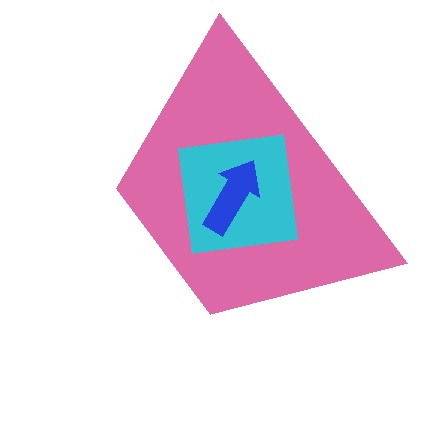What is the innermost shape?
The blue arrow.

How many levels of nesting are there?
3.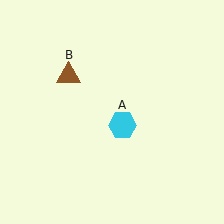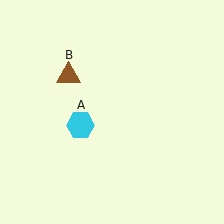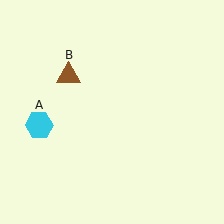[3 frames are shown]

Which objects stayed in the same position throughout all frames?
Brown triangle (object B) remained stationary.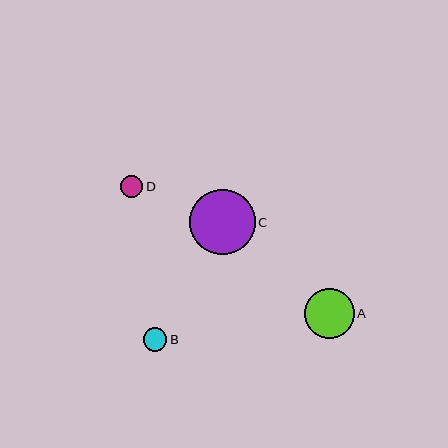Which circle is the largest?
Circle C is the largest with a size of approximately 66 pixels.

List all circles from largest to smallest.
From largest to smallest: C, A, B, D.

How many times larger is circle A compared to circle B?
Circle A is approximately 2.1 times the size of circle B.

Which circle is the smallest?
Circle D is the smallest with a size of approximately 22 pixels.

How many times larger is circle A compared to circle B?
Circle A is approximately 2.1 times the size of circle B.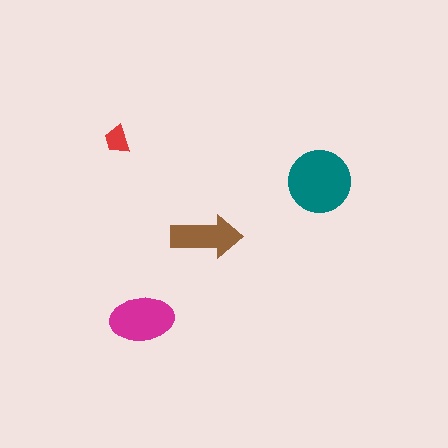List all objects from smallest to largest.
The red trapezoid, the brown arrow, the magenta ellipse, the teal circle.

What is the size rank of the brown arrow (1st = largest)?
3rd.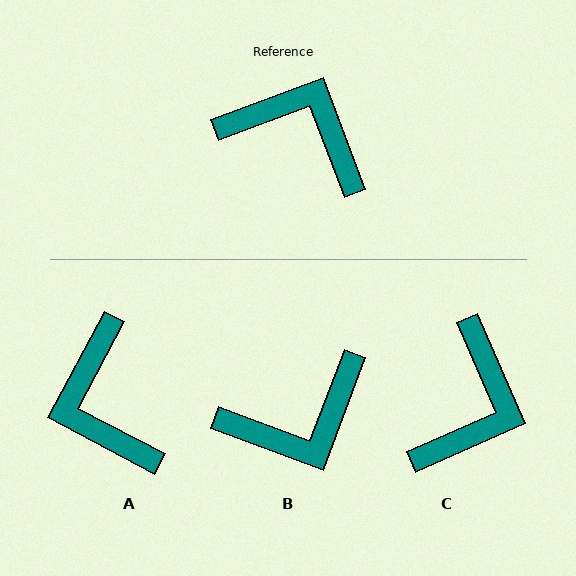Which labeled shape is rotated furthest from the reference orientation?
A, about 131 degrees away.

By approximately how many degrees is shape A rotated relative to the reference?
Approximately 131 degrees counter-clockwise.